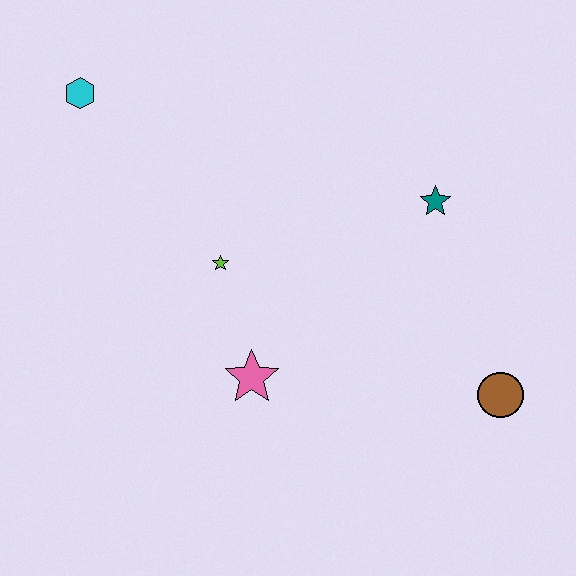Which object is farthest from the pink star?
The cyan hexagon is farthest from the pink star.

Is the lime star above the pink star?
Yes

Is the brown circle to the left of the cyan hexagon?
No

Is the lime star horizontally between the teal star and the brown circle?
No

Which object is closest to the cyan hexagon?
The lime star is closest to the cyan hexagon.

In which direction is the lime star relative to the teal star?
The lime star is to the left of the teal star.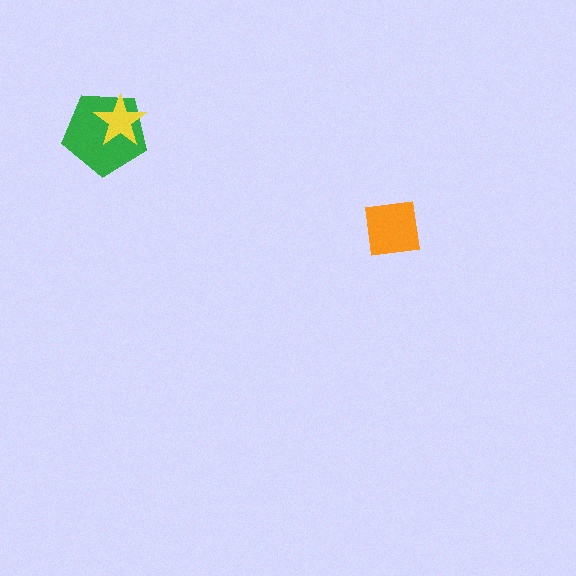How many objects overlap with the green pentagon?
1 object overlaps with the green pentagon.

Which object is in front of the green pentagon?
The yellow star is in front of the green pentagon.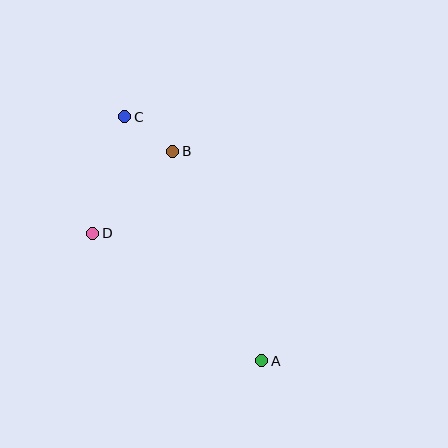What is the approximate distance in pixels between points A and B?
The distance between A and B is approximately 228 pixels.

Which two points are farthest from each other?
Points A and C are farthest from each other.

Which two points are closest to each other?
Points B and C are closest to each other.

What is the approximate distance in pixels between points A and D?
The distance between A and D is approximately 212 pixels.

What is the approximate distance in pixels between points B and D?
The distance between B and D is approximately 115 pixels.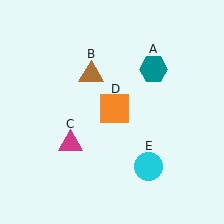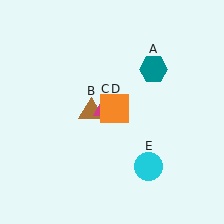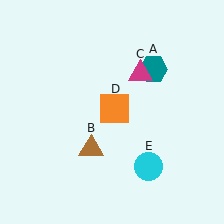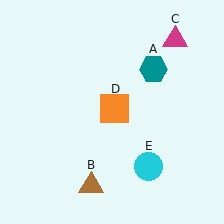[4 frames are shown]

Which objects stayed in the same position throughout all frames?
Teal hexagon (object A) and orange square (object D) and cyan circle (object E) remained stationary.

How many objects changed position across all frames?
2 objects changed position: brown triangle (object B), magenta triangle (object C).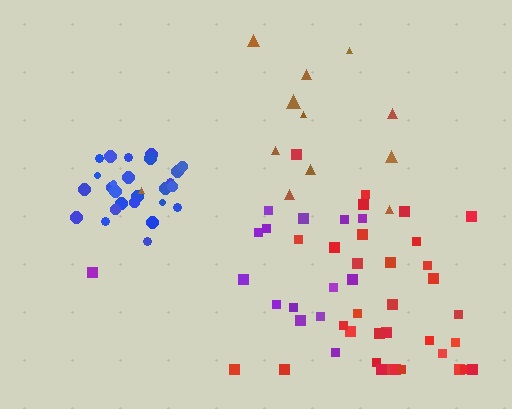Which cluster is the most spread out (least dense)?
Brown.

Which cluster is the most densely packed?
Blue.